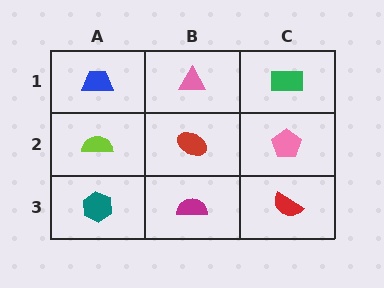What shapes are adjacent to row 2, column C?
A green rectangle (row 1, column C), a red semicircle (row 3, column C), a red ellipse (row 2, column B).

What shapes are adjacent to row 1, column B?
A red ellipse (row 2, column B), a blue trapezoid (row 1, column A), a green rectangle (row 1, column C).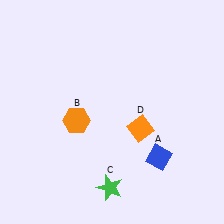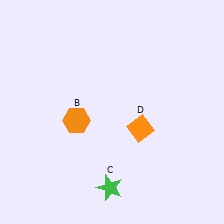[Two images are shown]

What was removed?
The blue diamond (A) was removed in Image 2.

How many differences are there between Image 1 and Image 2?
There is 1 difference between the two images.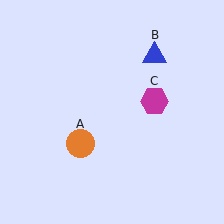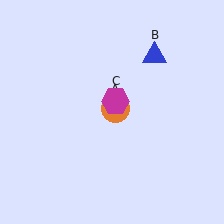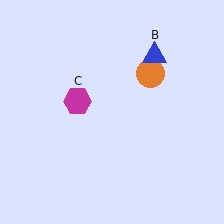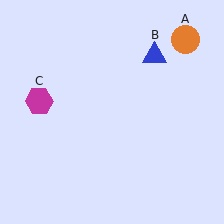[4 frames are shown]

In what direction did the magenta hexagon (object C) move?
The magenta hexagon (object C) moved left.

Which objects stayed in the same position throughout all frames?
Blue triangle (object B) remained stationary.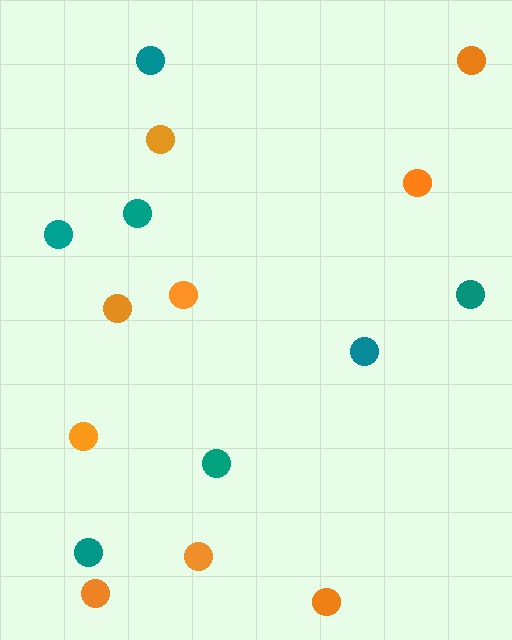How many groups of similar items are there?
There are 2 groups: one group of teal circles (7) and one group of orange circles (9).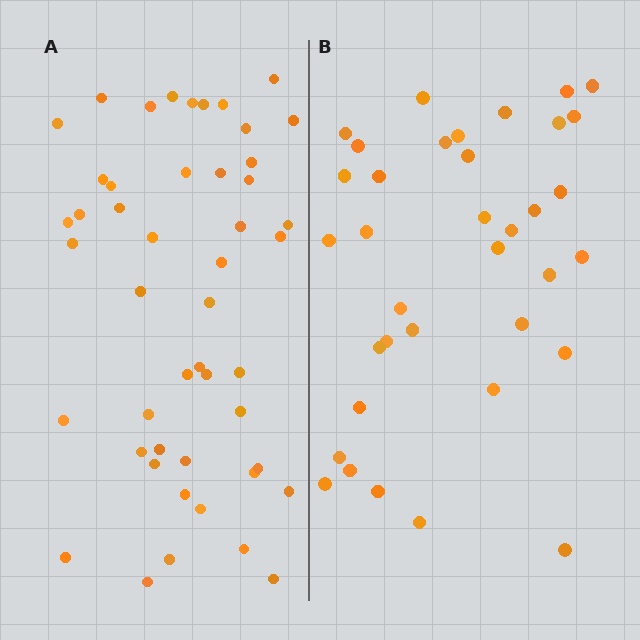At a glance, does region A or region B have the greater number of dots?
Region A (the left region) has more dots.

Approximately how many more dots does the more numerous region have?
Region A has roughly 12 or so more dots than region B.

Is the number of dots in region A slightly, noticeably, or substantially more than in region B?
Region A has noticeably more, but not dramatically so. The ratio is roughly 1.3 to 1.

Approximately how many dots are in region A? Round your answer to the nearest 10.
About 50 dots. (The exact count is 48, which rounds to 50.)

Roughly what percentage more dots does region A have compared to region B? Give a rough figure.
About 35% more.